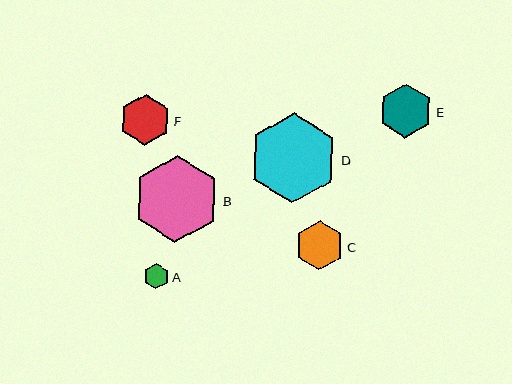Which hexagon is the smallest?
Hexagon A is the smallest with a size of approximately 26 pixels.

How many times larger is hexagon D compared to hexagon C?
Hexagon D is approximately 1.8 times the size of hexagon C.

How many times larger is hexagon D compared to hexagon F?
Hexagon D is approximately 1.7 times the size of hexagon F.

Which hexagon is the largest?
Hexagon D is the largest with a size of approximately 90 pixels.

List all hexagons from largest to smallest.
From largest to smallest: D, B, E, F, C, A.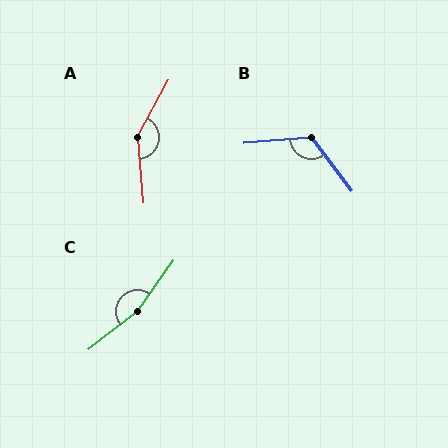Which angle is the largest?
C, at approximately 163 degrees.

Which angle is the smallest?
B, at approximately 122 degrees.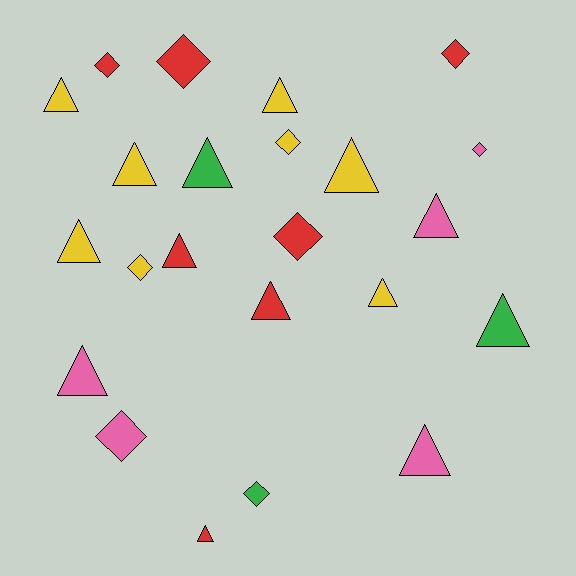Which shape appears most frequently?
Triangle, with 14 objects.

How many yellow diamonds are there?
There are 2 yellow diamonds.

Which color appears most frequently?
Yellow, with 8 objects.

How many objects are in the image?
There are 23 objects.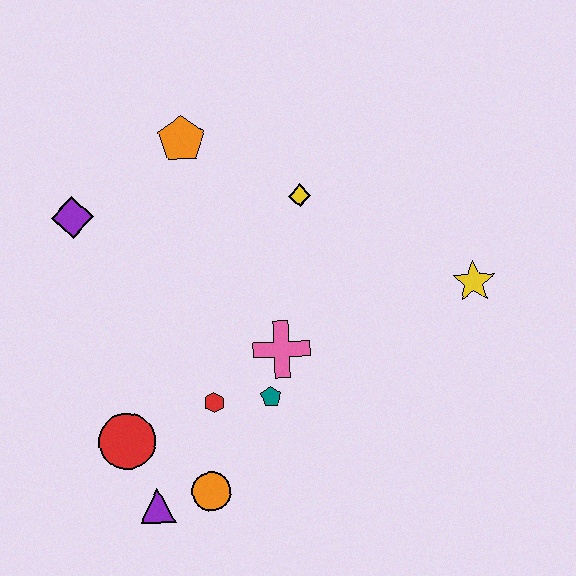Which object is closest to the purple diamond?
The orange pentagon is closest to the purple diamond.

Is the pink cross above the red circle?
Yes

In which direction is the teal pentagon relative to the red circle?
The teal pentagon is to the right of the red circle.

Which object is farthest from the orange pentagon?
The purple triangle is farthest from the orange pentagon.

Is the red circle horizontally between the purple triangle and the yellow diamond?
No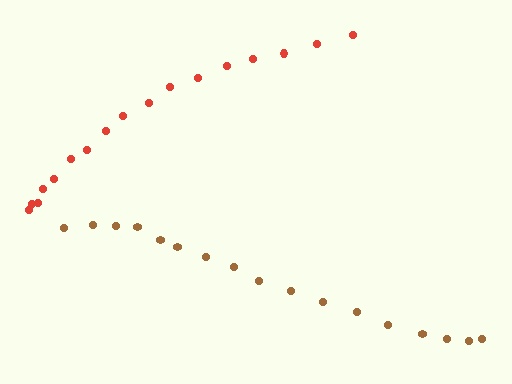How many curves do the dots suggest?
There are 2 distinct paths.